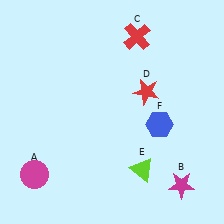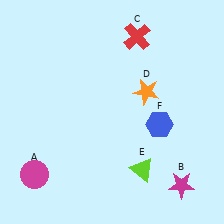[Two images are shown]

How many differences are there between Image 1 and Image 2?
There is 1 difference between the two images.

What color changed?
The star (D) changed from red in Image 1 to orange in Image 2.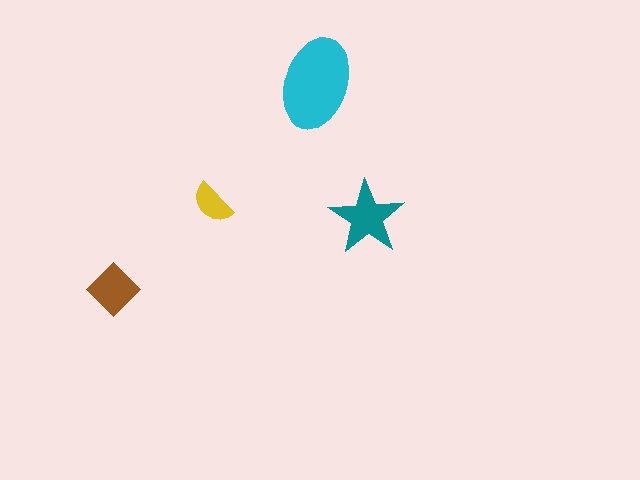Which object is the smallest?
The yellow semicircle.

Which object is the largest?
The cyan ellipse.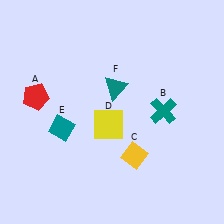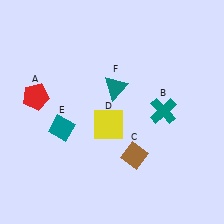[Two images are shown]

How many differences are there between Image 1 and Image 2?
There is 1 difference between the two images.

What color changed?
The diamond (C) changed from yellow in Image 1 to brown in Image 2.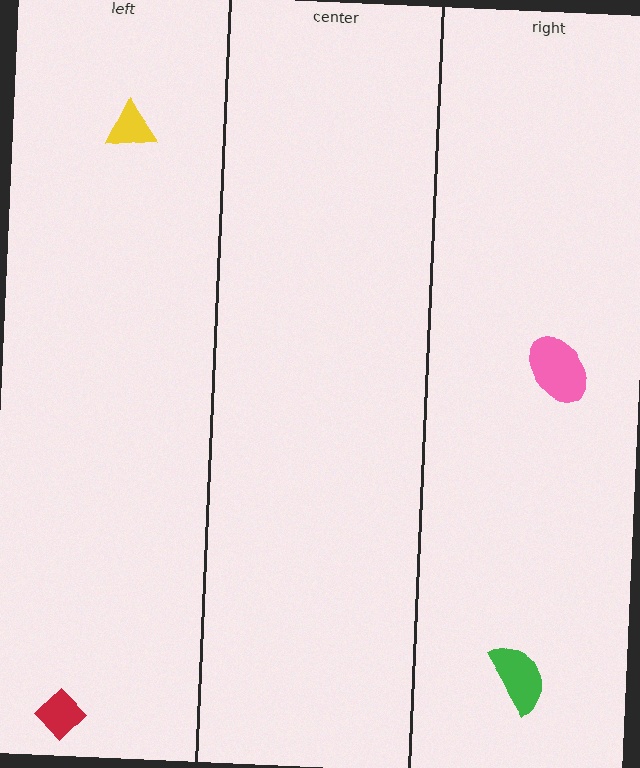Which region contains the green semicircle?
The right region.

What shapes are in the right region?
The green semicircle, the pink ellipse.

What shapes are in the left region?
The red diamond, the yellow triangle.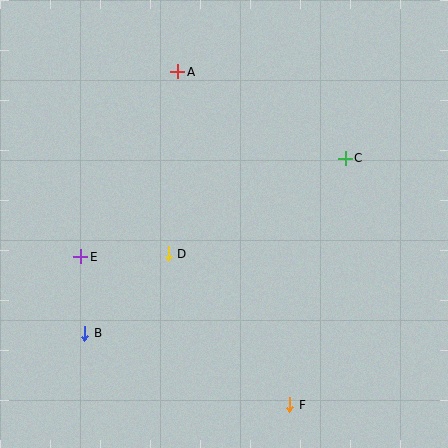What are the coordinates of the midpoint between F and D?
The midpoint between F and D is at (229, 329).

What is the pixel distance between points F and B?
The distance between F and B is 217 pixels.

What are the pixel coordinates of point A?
Point A is at (178, 72).